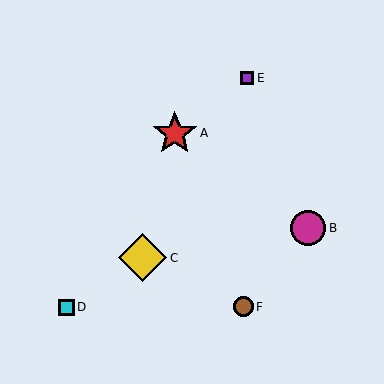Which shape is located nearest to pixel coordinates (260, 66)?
The purple square (labeled E) at (247, 78) is nearest to that location.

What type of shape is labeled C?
Shape C is a yellow diamond.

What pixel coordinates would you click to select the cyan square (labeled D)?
Click at (67, 307) to select the cyan square D.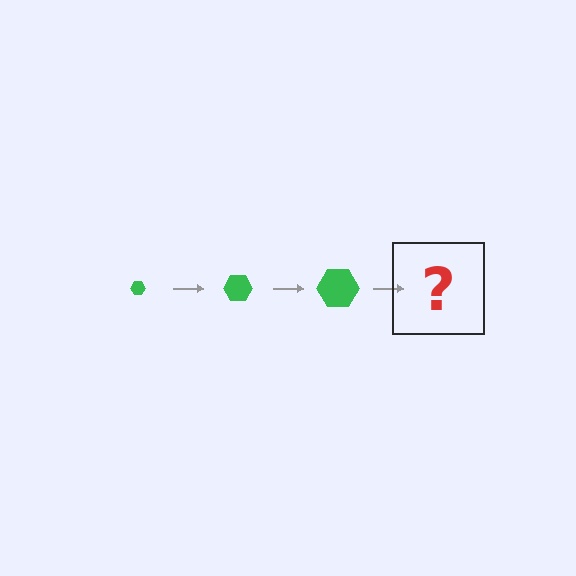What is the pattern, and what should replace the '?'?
The pattern is that the hexagon gets progressively larger each step. The '?' should be a green hexagon, larger than the previous one.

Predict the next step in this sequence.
The next step is a green hexagon, larger than the previous one.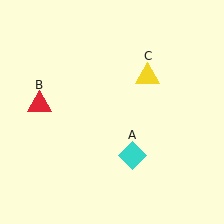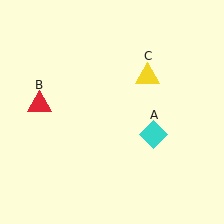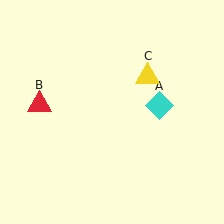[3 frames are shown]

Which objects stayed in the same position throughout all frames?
Red triangle (object B) and yellow triangle (object C) remained stationary.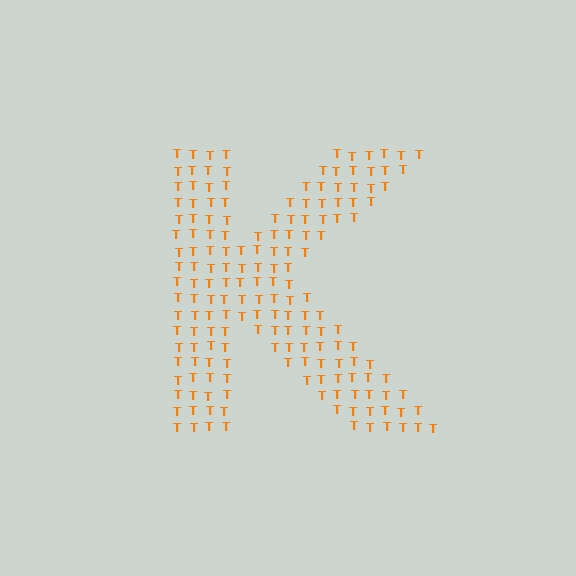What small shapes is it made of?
It is made of small letter T's.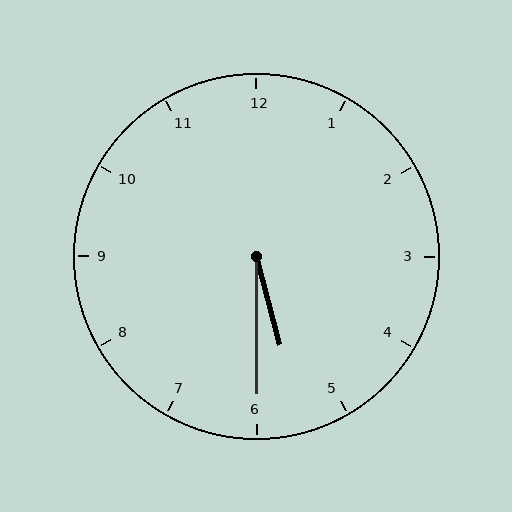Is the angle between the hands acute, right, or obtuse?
It is acute.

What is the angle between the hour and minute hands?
Approximately 15 degrees.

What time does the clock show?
5:30.